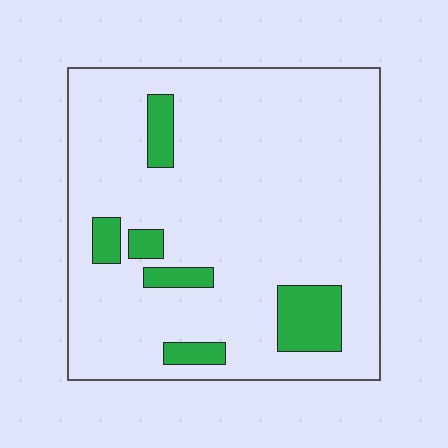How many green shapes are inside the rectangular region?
6.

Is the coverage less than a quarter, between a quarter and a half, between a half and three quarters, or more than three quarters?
Less than a quarter.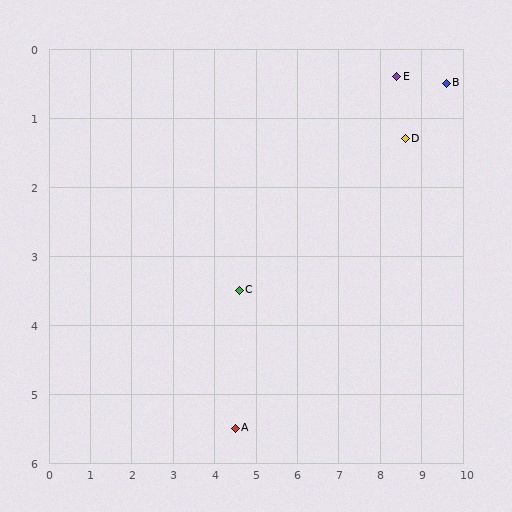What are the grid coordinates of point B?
Point B is at approximately (9.6, 0.5).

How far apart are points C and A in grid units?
Points C and A are about 2.0 grid units apart.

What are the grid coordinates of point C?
Point C is at approximately (4.6, 3.5).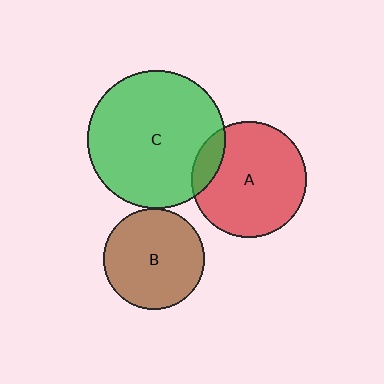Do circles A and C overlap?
Yes.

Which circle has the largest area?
Circle C (green).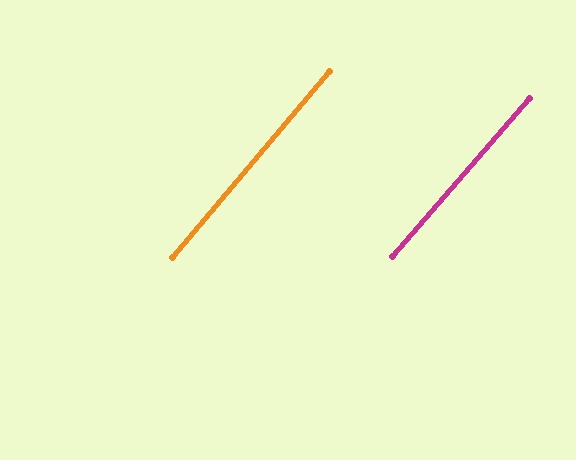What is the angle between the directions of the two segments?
Approximately 1 degree.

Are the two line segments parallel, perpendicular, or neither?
Parallel — their directions differ by only 0.7°.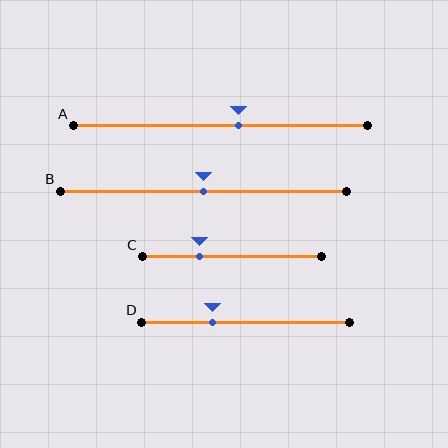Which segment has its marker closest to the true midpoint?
Segment B has its marker closest to the true midpoint.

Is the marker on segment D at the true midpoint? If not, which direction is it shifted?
No, the marker on segment D is shifted to the left by about 16% of the segment length.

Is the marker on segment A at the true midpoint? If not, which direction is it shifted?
No, the marker on segment A is shifted to the right by about 6% of the segment length.